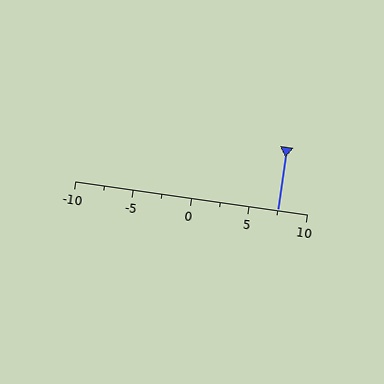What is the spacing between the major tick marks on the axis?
The major ticks are spaced 5 apart.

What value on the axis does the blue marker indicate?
The marker indicates approximately 7.5.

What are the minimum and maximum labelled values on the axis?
The axis runs from -10 to 10.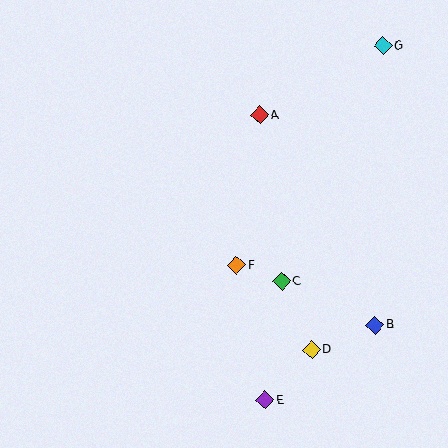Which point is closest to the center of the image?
Point F at (237, 265) is closest to the center.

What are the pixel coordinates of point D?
Point D is at (311, 350).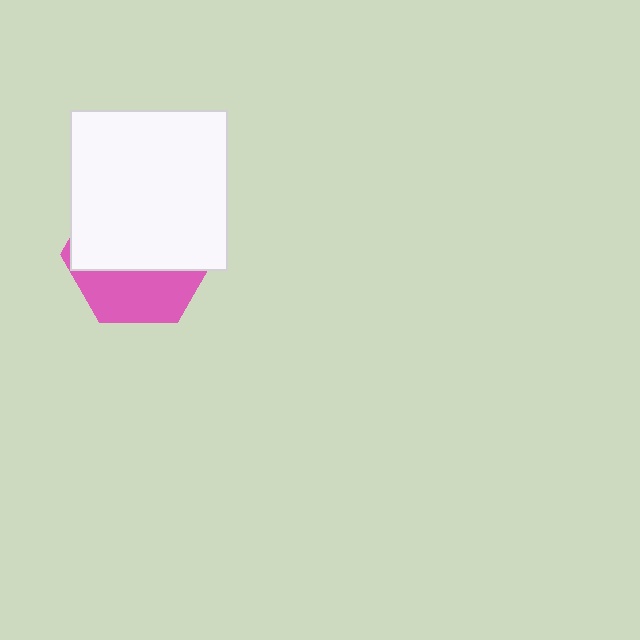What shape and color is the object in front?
The object in front is a white rectangle.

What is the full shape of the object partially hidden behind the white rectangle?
The partially hidden object is a pink hexagon.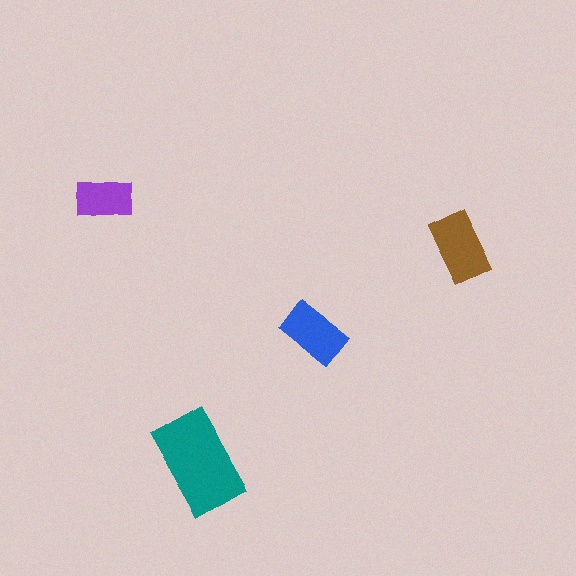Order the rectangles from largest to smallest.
the teal one, the brown one, the blue one, the purple one.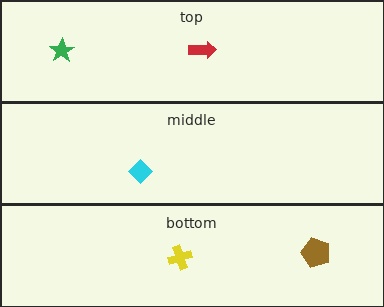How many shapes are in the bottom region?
2.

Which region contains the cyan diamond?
The middle region.